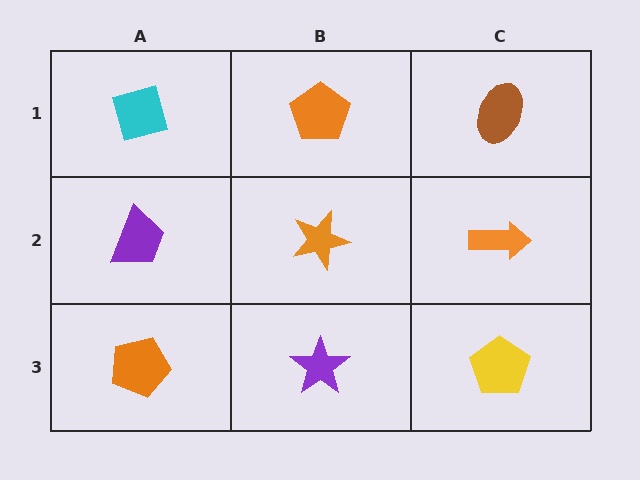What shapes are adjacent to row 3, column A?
A purple trapezoid (row 2, column A), a purple star (row 3, column B).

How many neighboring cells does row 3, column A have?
2.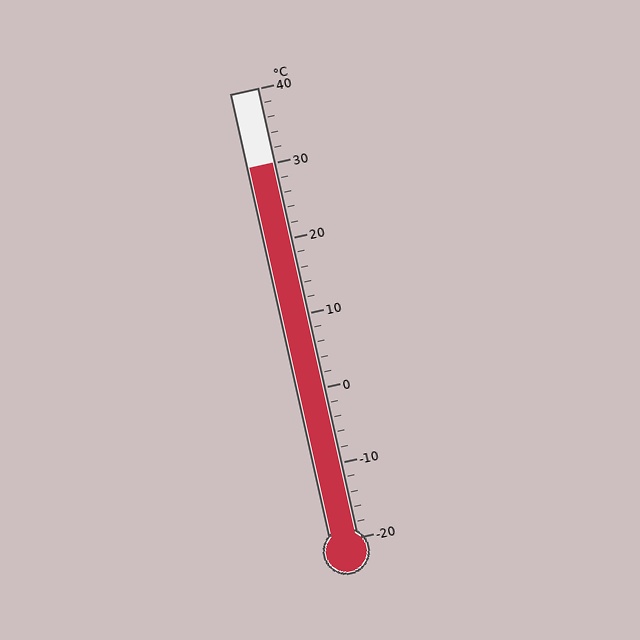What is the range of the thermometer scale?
The thermometer scale ranges from -20°C to 40°C.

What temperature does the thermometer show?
The thermometer shows approximately 30°C.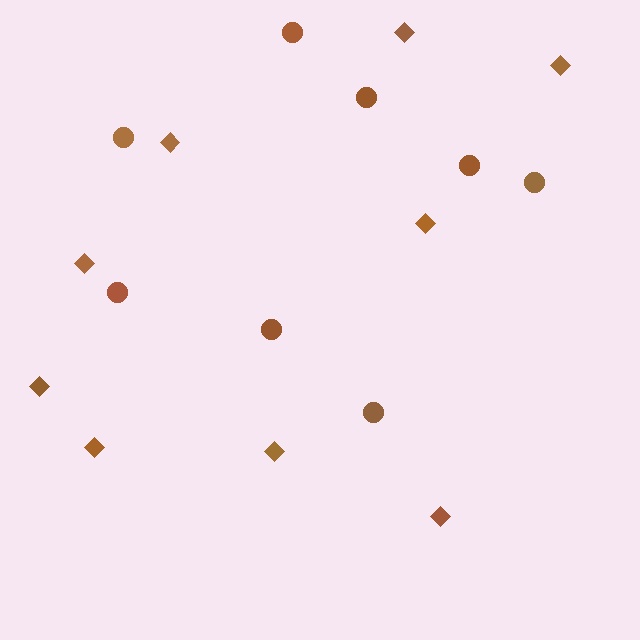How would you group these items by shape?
There are 2 groups: one group of diamonds (9) and one group of circles (8).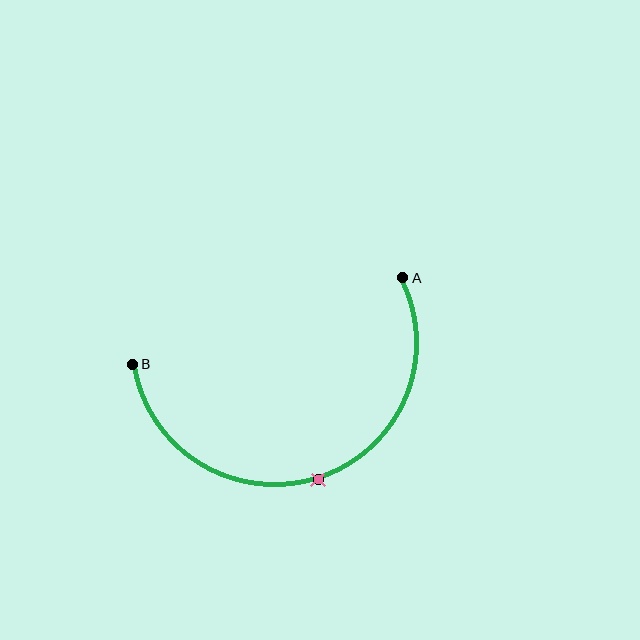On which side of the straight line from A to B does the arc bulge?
The arc bulges below the straight line connecting A and B.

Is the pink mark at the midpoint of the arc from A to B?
Yes. The pink mark lies on the arc at equal arc-length from both A and B — it is the arc midpoint.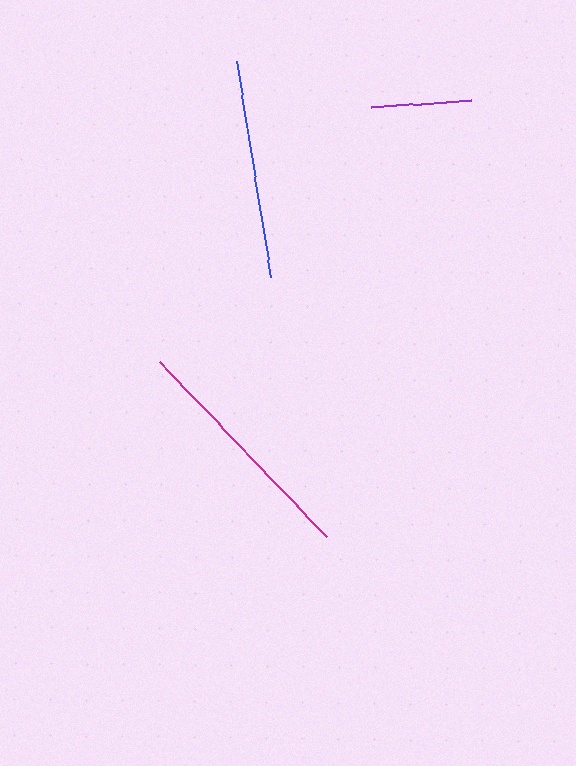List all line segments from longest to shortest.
From longest to shortest: magenta, blue, purple.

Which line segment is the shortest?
The purple line is the shortest at approximately 100 pixels.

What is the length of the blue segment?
The blue segment is approximately 218 pixels long.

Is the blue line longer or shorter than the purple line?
The blue line is longer than the purple line.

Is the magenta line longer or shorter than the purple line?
The magenta line is longer than the purple line.